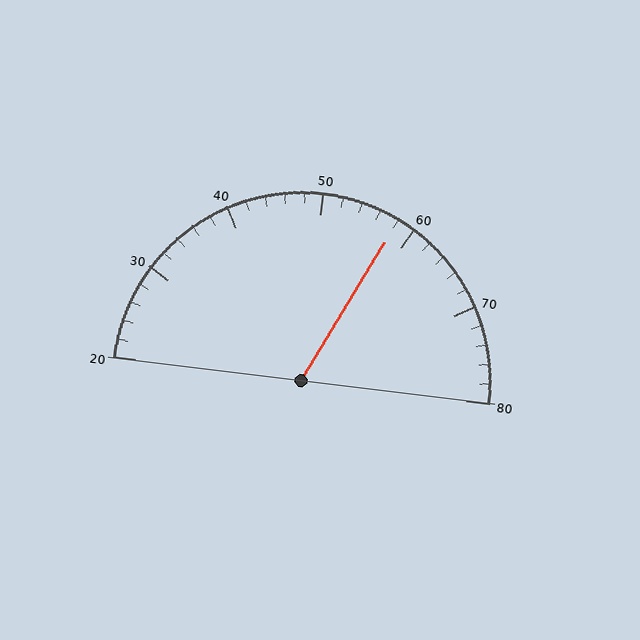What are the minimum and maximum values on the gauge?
The gauge ranges from 20 to 80.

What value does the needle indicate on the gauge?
The needle indicates approximately 58.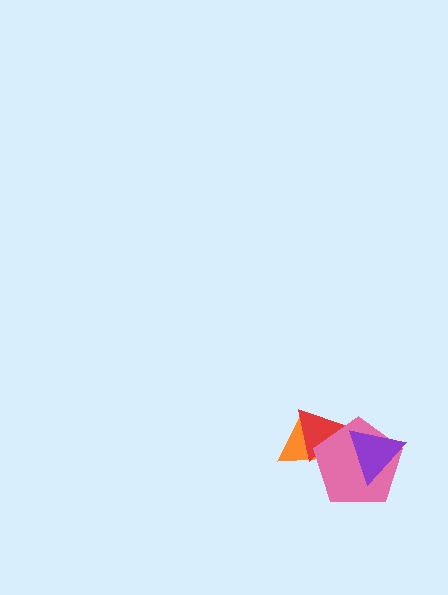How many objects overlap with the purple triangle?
1 object overlaps with the purple triangle.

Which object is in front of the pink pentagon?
The purple triangle is in front of the pink pentagon.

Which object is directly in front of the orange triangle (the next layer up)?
The red triangle is directly in front of the orange triangle.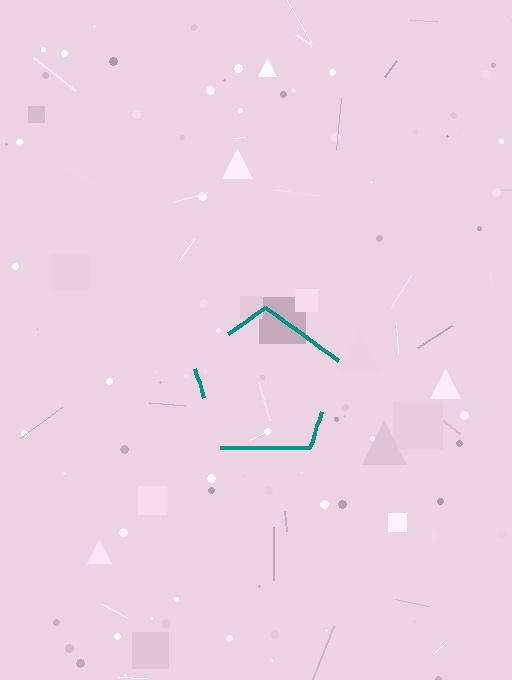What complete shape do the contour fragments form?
The contour fragments form a pentagon.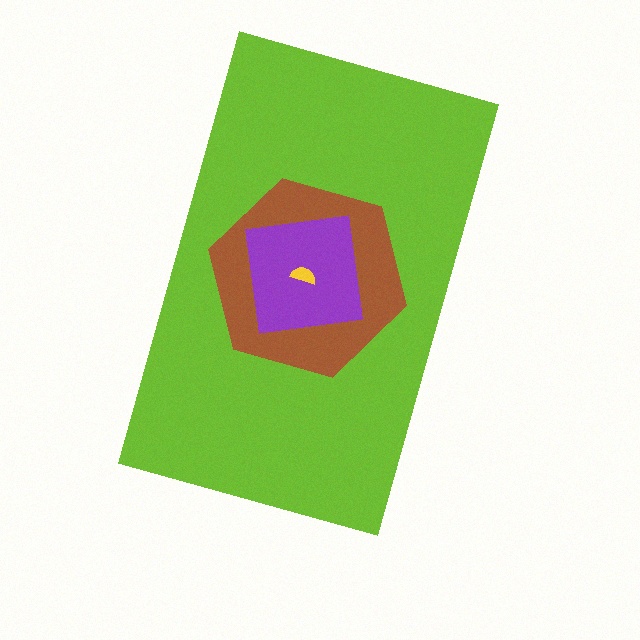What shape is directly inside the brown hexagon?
The purple square.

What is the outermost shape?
The lime rectangle.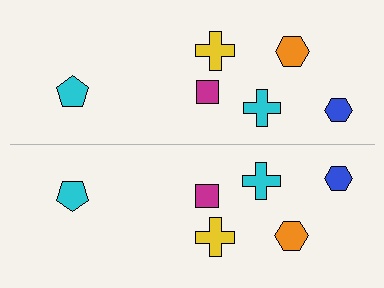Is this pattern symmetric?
Yes, this pattern has bilateral (reflection) symmetry.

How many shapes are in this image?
There are 12 shapes in this image.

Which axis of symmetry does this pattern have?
The pattern has a horizontal axis of symmetry running through the center of the image.